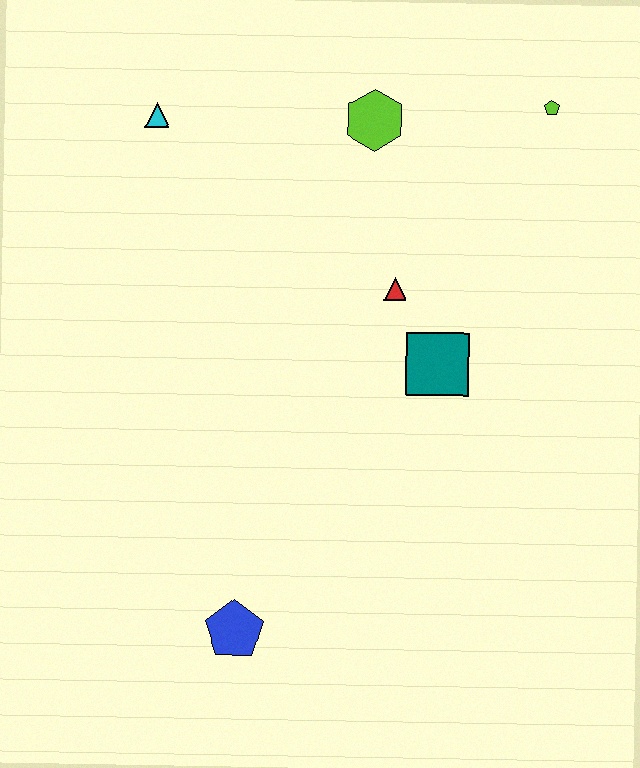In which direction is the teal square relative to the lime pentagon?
The teal square is below the lime pentagon.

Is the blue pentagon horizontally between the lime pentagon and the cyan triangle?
Yes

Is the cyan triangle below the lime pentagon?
Yes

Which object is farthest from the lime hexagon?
The blue pentagon is farthest from the lime hexagon.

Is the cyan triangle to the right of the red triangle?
No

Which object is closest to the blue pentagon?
The teal square is closest to the blue pentagon.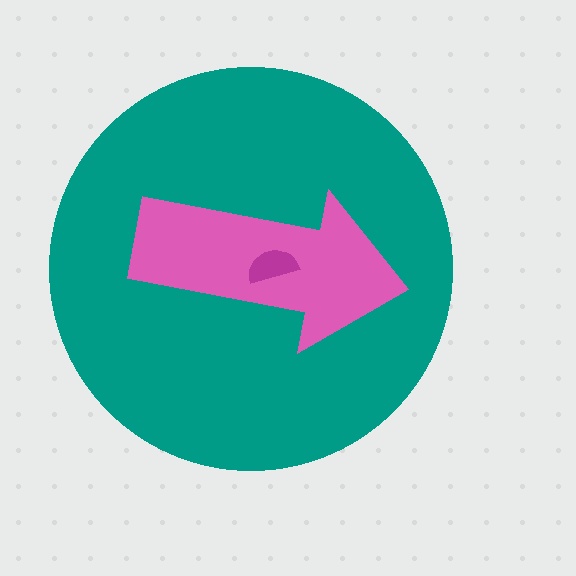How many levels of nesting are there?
3.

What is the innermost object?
The magenta semicircle.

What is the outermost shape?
The teal circle.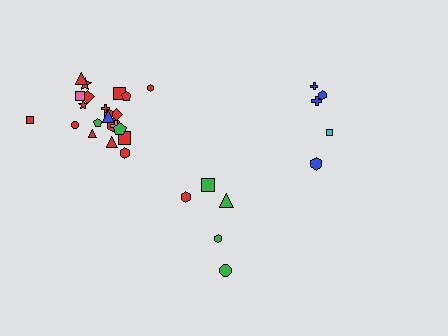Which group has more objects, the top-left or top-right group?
The top-left group.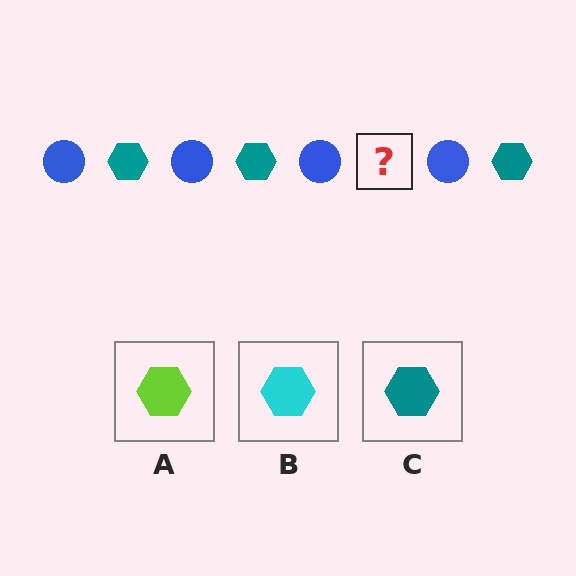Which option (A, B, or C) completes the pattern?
C.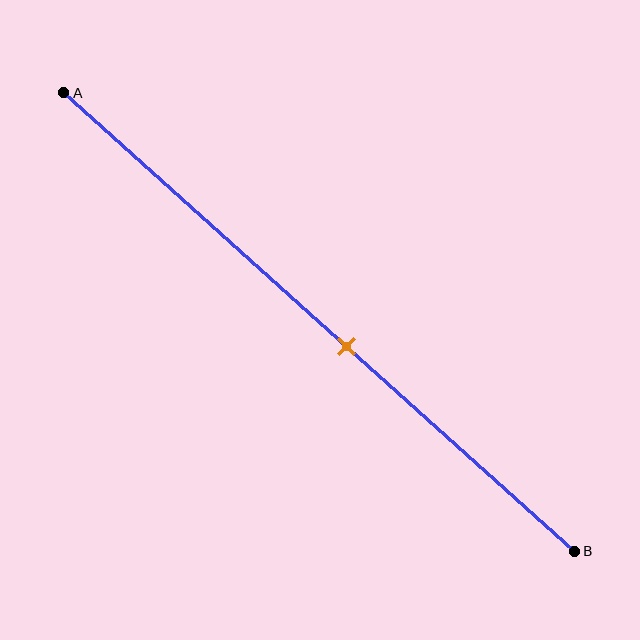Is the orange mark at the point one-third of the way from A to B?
No, the mark is at about 55% from A, not at the 33% one-third point.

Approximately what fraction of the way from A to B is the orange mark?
The orange mark is approximately 55% of the way from A to B.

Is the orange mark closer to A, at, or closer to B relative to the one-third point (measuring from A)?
The orange mark is closer to point B than the one-third point of segment AB.